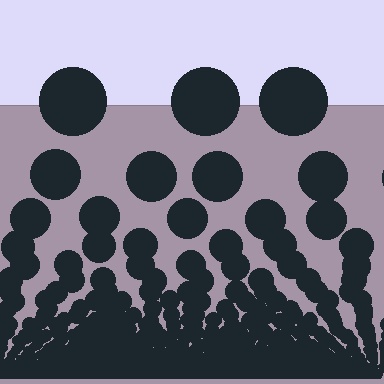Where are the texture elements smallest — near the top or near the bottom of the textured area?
Near the bottom.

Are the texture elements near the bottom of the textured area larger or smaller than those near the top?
Smaller. The gradient is inverted — elements near the bottom are smaller and denser.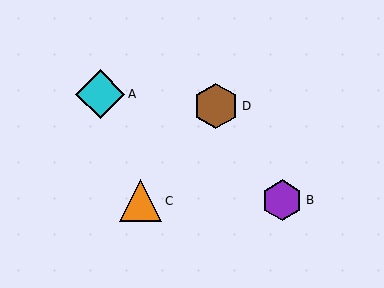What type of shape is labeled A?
Shape A is a cyan diamond.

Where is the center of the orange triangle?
The center of the orange triangle is at (140, 201).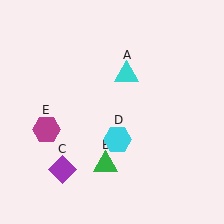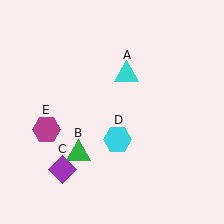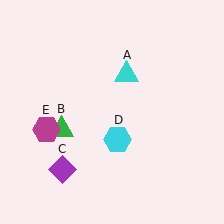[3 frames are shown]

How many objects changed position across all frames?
1 object changed position: green triangle (object B).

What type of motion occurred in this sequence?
The green triangle (object B) rotated clockwise around the center of the scene.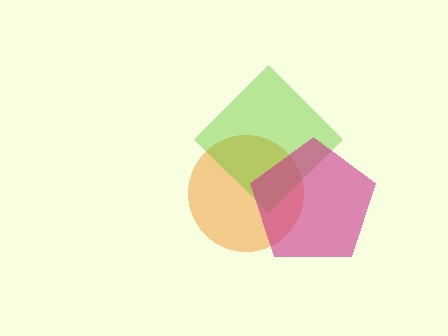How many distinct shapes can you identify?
There are 3 distinct shapes: an orange circle, a lime diamond, a magenta pentagon.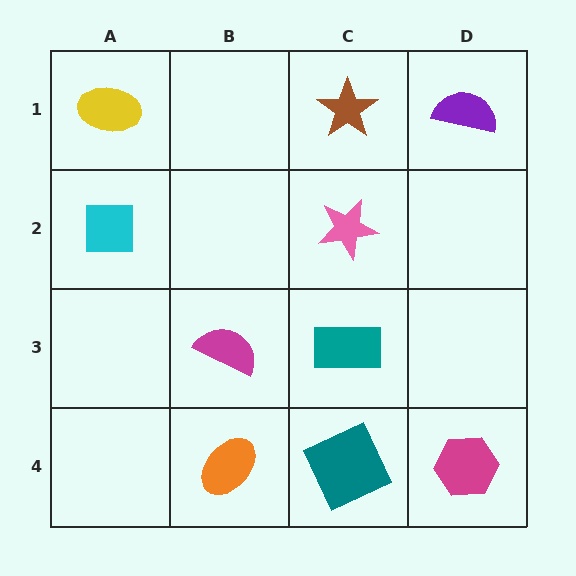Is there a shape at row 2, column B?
No, that cell is empty.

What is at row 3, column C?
A teal rectangle.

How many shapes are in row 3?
2 shapes.